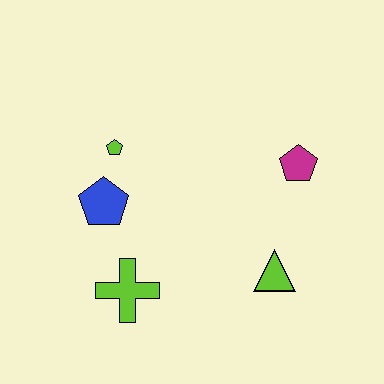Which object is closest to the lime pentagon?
The blue pentagon is closest to the lime pentagon.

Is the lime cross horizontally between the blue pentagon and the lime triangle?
Yes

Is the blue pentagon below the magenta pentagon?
Yes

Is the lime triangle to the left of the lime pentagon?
No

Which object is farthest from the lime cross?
The magenta pentagon is farthest from the lime cross.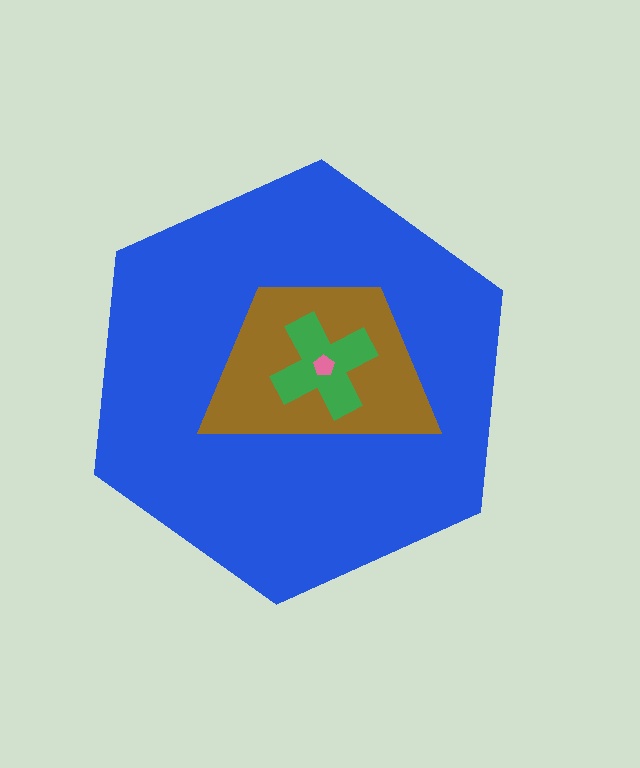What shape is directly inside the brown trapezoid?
The green cross.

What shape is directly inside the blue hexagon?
The brown trapezoid.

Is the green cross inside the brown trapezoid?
Yes.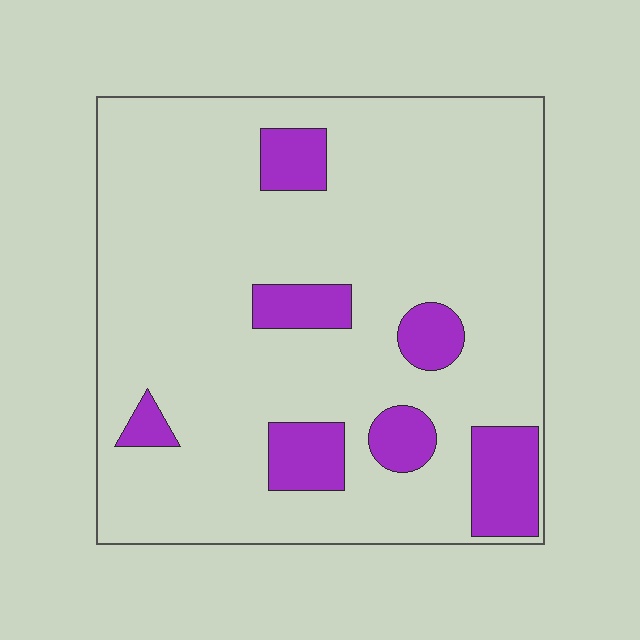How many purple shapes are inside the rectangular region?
7.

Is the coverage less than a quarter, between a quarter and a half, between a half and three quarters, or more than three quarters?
Less than a quarter.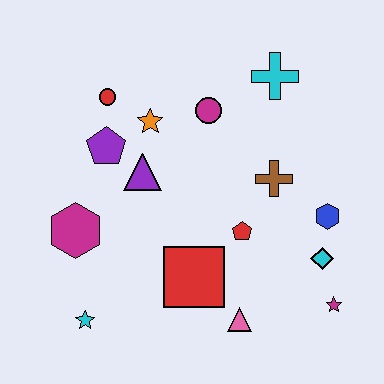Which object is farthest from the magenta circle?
The cyan star is farthest from the magenta circle.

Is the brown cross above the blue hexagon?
Yes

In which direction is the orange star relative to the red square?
The orange star is above the red square.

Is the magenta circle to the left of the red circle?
No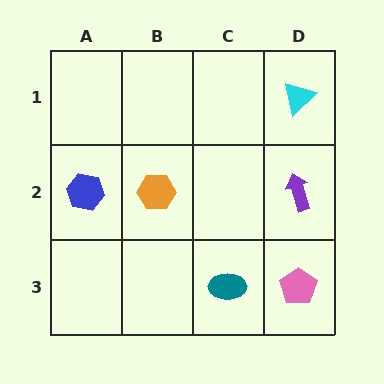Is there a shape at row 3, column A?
No, that cell is empty.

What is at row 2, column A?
A blue hexagon.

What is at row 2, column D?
A purple arrow.